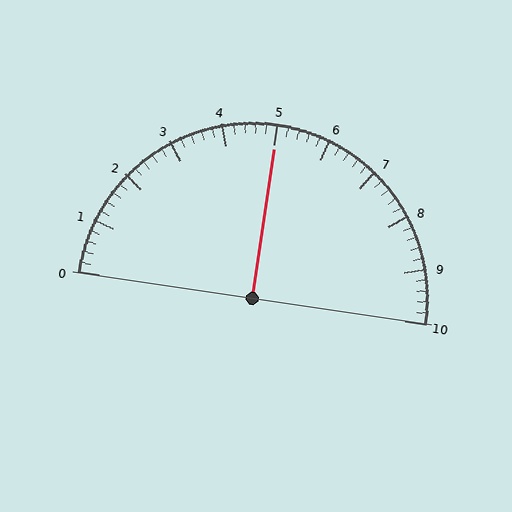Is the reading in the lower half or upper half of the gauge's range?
The reading is in the upper half of the range (0 to 10).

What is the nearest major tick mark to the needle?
The nearest major tick mark is 5.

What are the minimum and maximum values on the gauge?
The gauge ranges from 0 to 10.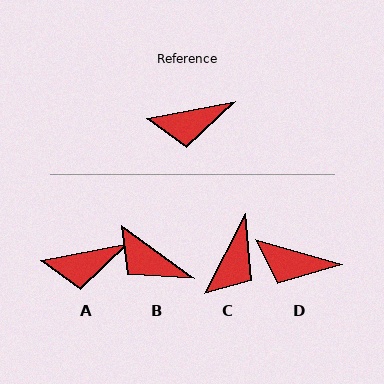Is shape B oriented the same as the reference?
No, it is off by about 47 degrees.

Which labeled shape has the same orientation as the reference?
A.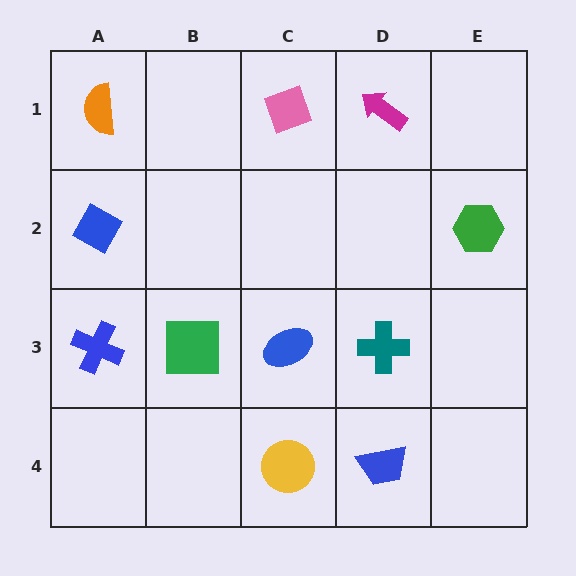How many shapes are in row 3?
4 shapes.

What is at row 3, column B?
A green square.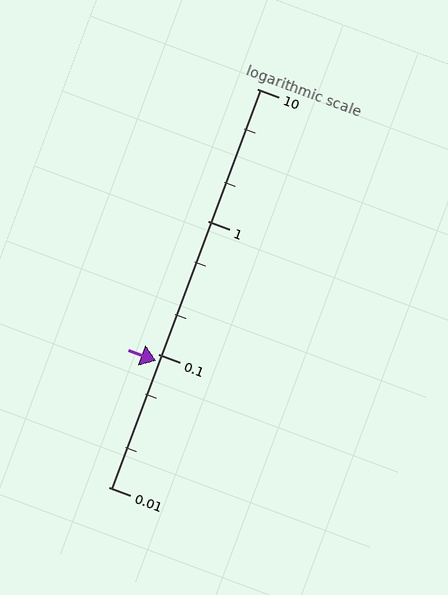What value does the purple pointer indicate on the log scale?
The pointer indicates approximately 0.089.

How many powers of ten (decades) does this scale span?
The scale spans 3 decades, from 0.01 to 10.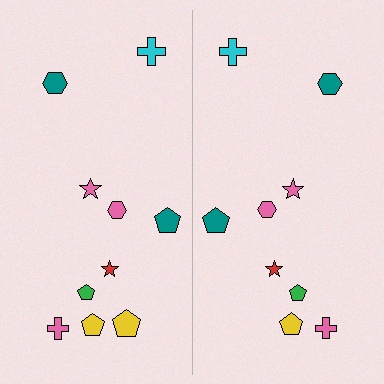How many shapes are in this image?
There are 19 shapes in this image.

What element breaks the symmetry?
A yellow pentagon is missing from the right side.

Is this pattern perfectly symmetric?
No, the pattern is not perfectly symmetric. A yellow pentagon is missing from the right side.